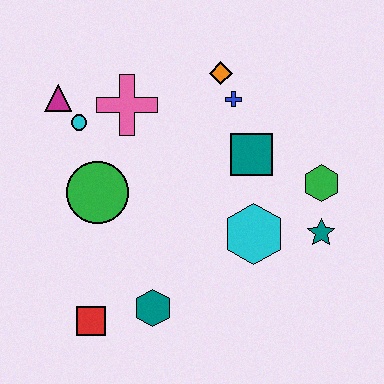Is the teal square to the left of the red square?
No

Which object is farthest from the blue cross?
The red square is farthest from the blue cross.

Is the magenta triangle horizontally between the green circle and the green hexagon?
No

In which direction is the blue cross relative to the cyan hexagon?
The blue cross is above the cyan hexagon.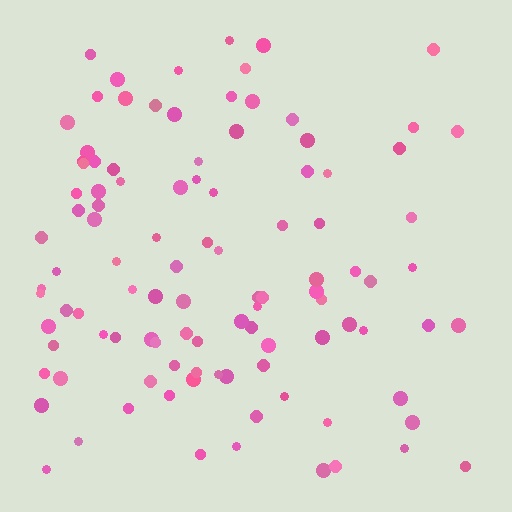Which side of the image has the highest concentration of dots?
The left.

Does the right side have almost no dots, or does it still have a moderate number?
Still a moderate number, just noticeably fewer than the left.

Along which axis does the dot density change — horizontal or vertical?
Horizontal.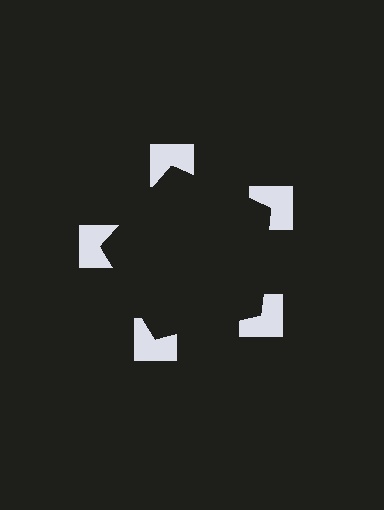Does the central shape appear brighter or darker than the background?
It typically appears slightly darker than the background, even though no actual brightness change is drawn.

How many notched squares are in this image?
There are 5 — one at each vertex of the illusory pentagon.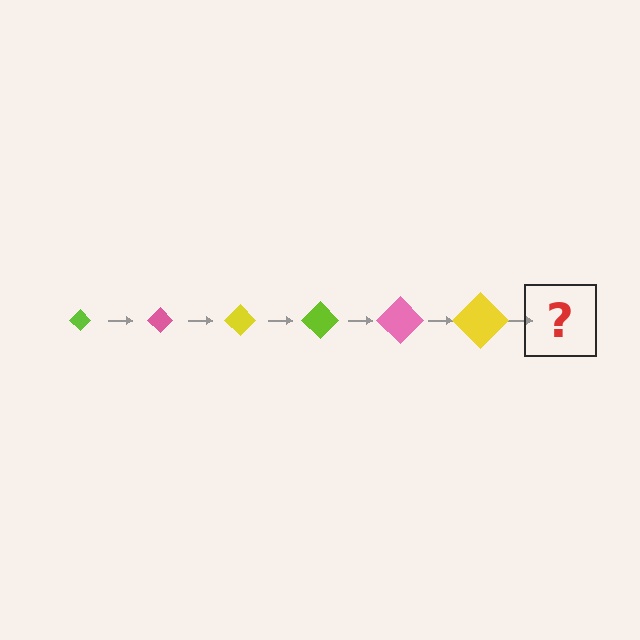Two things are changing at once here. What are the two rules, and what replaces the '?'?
The two rules are that the diamond grows larger each step and the color cycles through lime, pink, and yellow. The '?' should be a lime diamond, larger than the previous one.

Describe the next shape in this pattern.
It should be a lime diamond, larger than the previous one.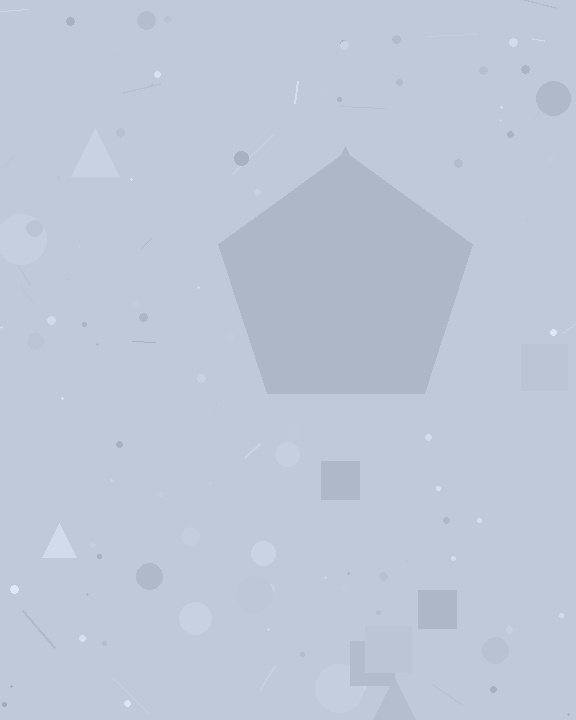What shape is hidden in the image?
A pentagon is hidden in the image.